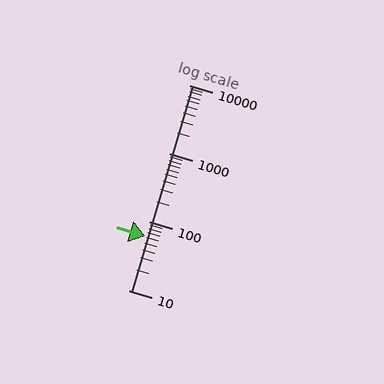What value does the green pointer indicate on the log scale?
The pointer indicates approximately 62.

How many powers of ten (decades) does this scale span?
The scale spans 3 decades, from 10 to 10000.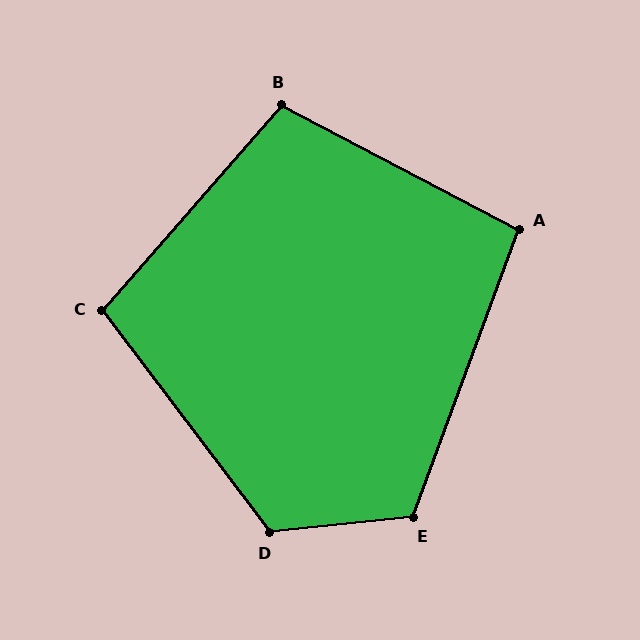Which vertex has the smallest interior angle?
A, at approximately 98 degrees.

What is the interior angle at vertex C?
Approximately 102 degrees (obtuse).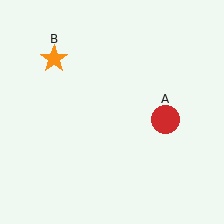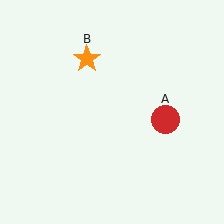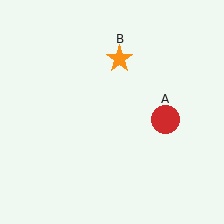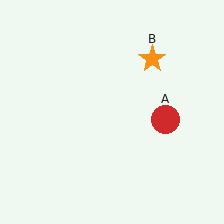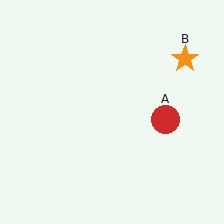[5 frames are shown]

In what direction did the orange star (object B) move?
The orange star (object B) moved right.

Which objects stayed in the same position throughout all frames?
Red circle (object A) remained stationary.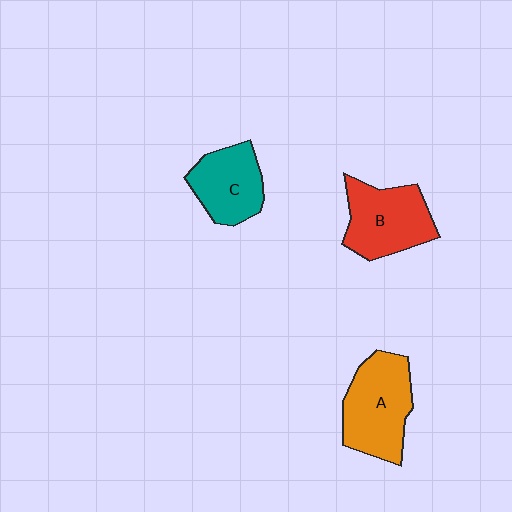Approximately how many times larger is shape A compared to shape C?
Approximately 1.3 times.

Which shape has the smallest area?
Shape C (teal).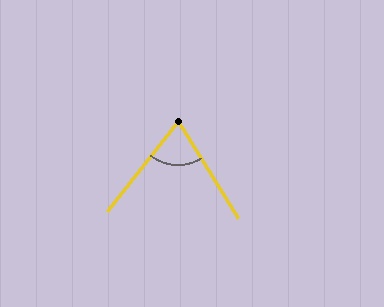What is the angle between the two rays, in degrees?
Approximately 70 degrees.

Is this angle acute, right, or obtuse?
It is acute.